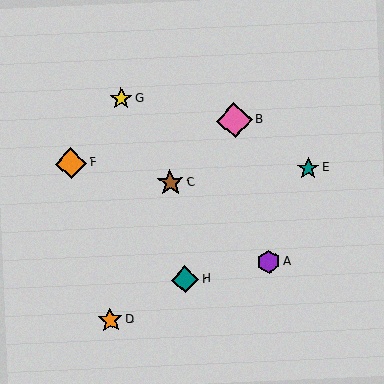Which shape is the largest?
The pink diamond (labeled B) is the largest.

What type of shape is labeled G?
Shape G is a yellow star.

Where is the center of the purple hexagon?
The center of the purple hexagon is at (268, 262).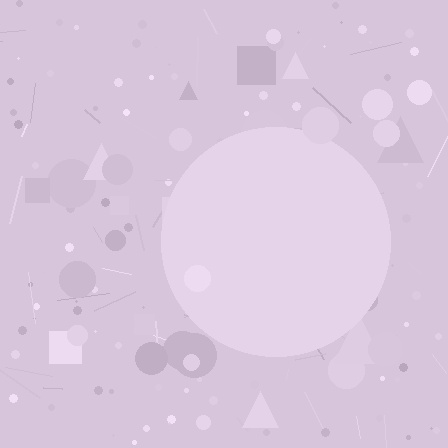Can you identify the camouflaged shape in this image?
The camouflaged shape is a circle.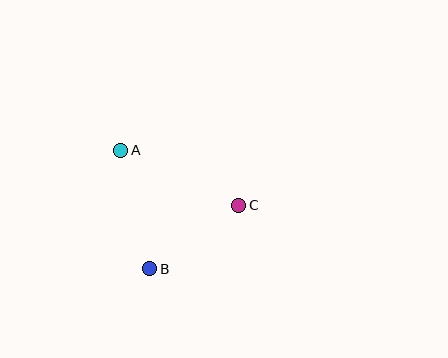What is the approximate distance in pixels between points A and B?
The distance between A and B is approximately 122 pixels.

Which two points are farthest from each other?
Points A and C are farthest from each other.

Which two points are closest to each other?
Points B and C are closest to each other.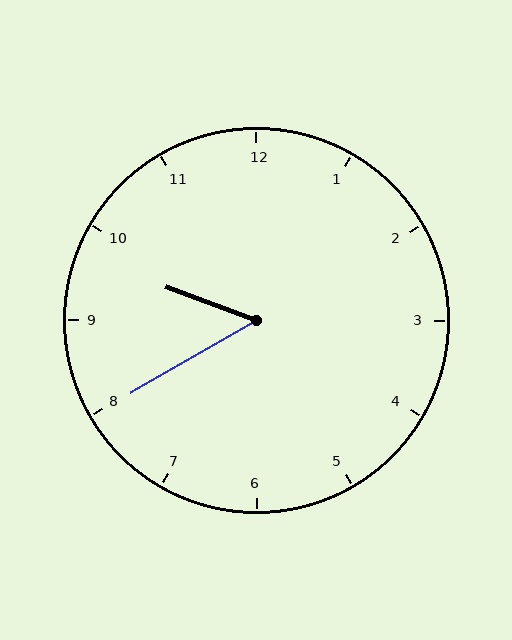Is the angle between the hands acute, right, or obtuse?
It is acute.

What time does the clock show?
9:40.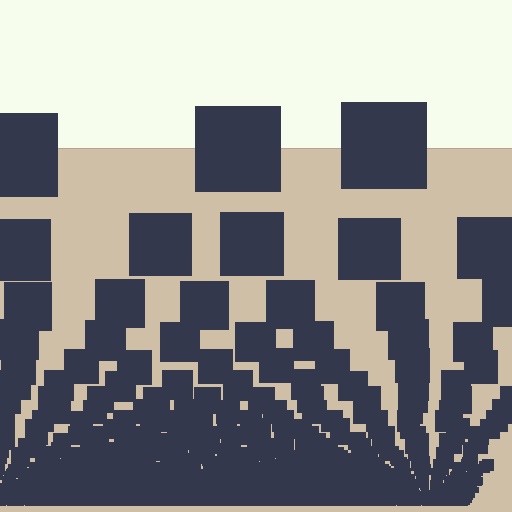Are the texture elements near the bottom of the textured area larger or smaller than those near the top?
Smaller. The gradient is inverted — elements near the bottom are smaller and denser.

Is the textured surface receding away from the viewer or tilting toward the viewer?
The surface appears to tilt toward the viewer. Texture elements get larger and sparser toward the top.